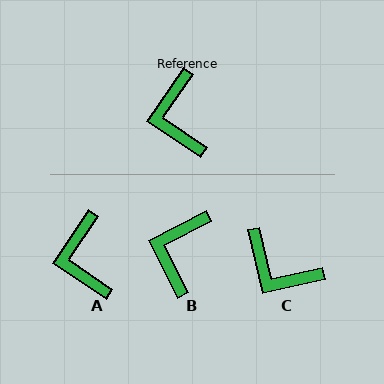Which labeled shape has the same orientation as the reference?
A.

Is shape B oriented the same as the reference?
No, it is off by about 29 degrees.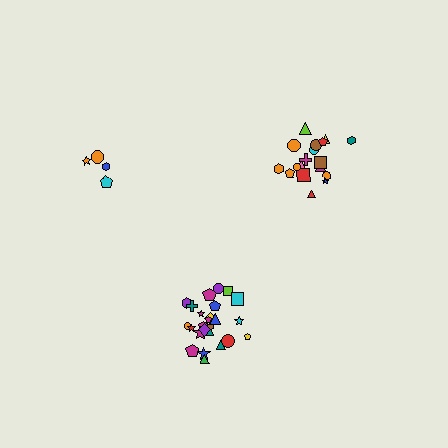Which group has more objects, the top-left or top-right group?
The top-right group.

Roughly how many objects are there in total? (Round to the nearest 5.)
Roughly 45 objects in total.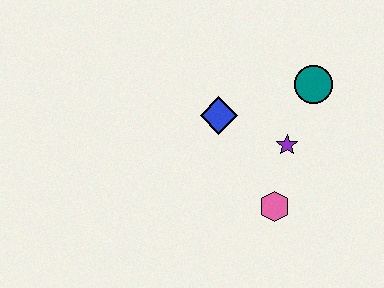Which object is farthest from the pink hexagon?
The teal circle is farthest from the pink hexagon.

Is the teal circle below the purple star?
No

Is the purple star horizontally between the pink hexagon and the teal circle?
Yes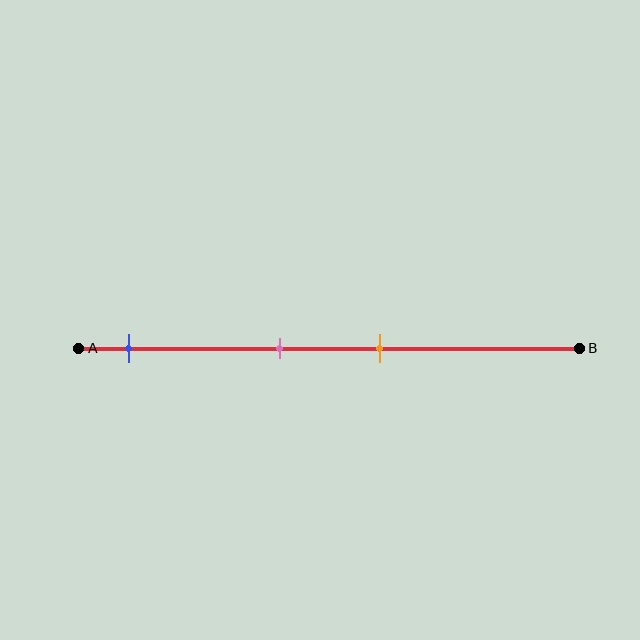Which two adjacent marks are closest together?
The pink and orange marks are the closest adjacent pair.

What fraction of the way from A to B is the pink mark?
The pink mark is approximately 40% (0.4) of the way from A to B.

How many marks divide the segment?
There are 3 marks dividing the segment.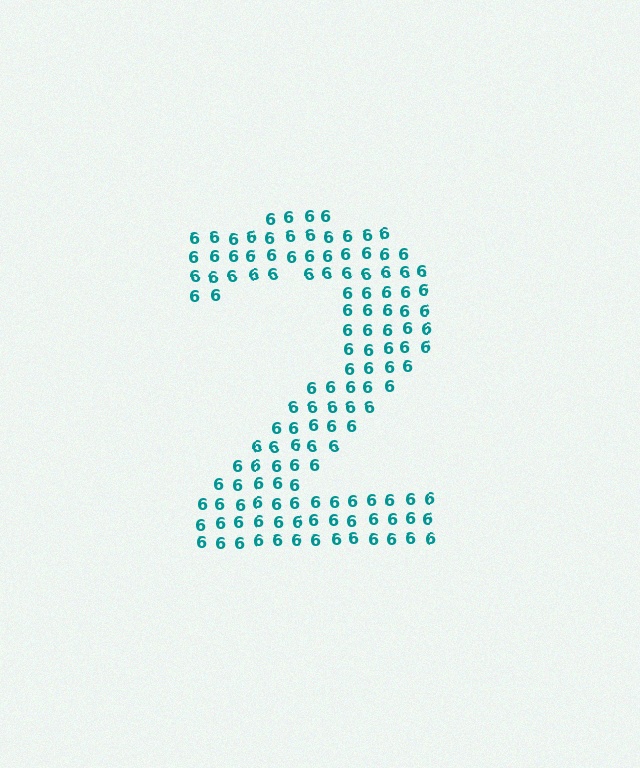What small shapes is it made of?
It is made of small digit 6's.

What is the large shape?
The large shape is the digit 2.